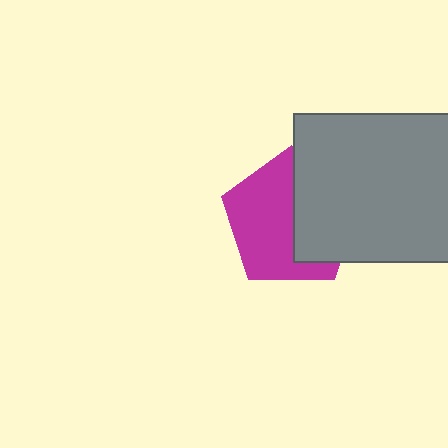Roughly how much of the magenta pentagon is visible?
About half of it is visible (roughly 57%).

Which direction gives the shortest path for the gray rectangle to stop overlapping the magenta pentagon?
Moving right gives the shortest separation.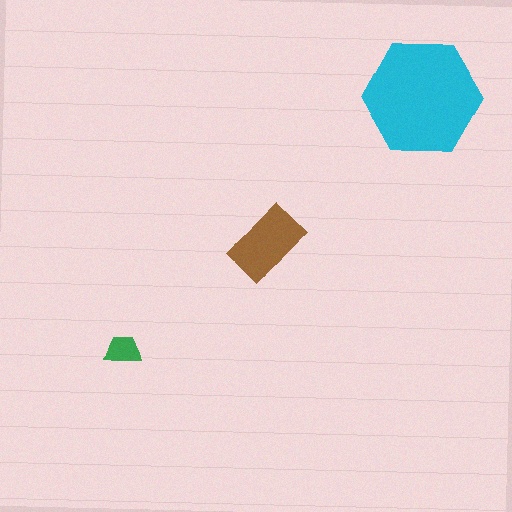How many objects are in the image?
There are 3 objects in the image.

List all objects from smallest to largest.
The green trapezoid, the brown rectangle, the cyan hexagon.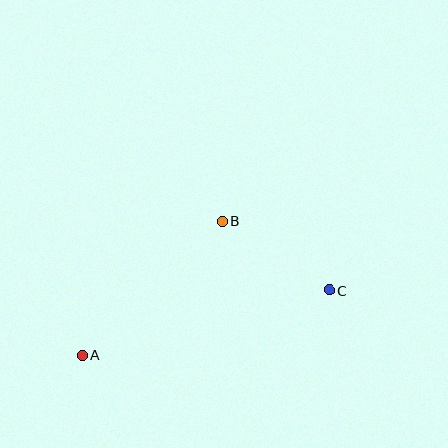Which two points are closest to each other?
Points B and C are closest to each other.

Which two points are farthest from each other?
Points A and C are farthest from each other.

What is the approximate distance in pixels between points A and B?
The distance between A and B is approximately 194 pixels.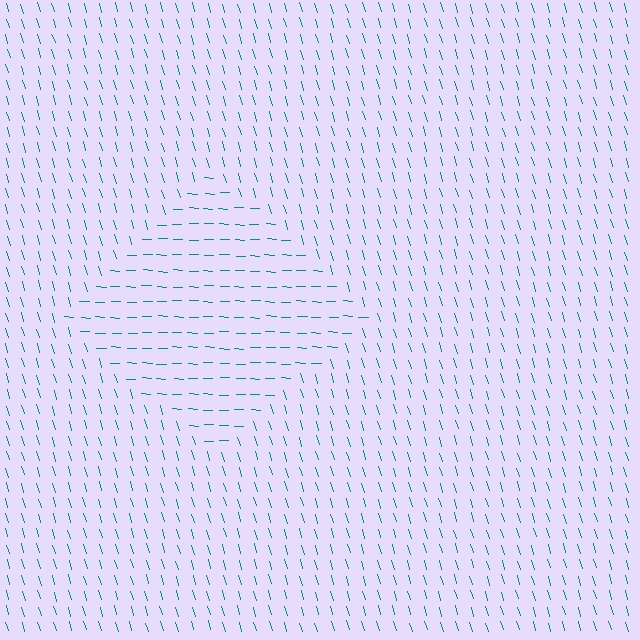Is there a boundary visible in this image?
Yes, there is a texture boundary formed by a change in line orientation.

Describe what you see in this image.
The image is filled with small teal line segments. A diamond region in the image has lines oriented differently from the surrounding lines, creating a visible texture boundary.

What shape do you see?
I see a diamond.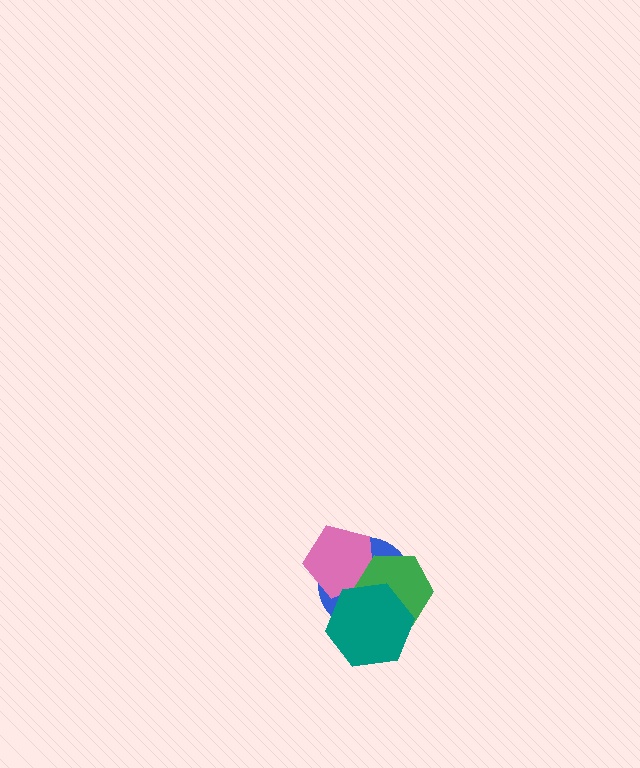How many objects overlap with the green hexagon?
3 objects overlap with the green hexagon.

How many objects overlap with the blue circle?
3 objects overlap with the blue circle.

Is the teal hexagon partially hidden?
No, no other shape covers it.